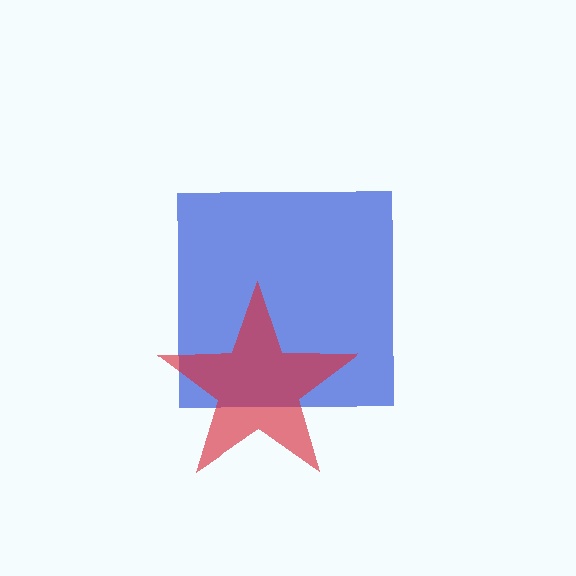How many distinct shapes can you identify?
There are 2 distinct shapes: a blue square, a red star.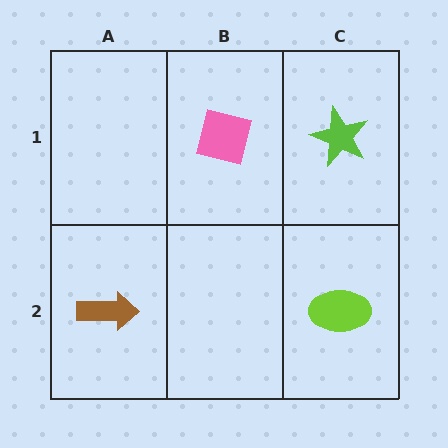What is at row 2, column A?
A brown arrow.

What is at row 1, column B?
A pink square.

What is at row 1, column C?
A lime star.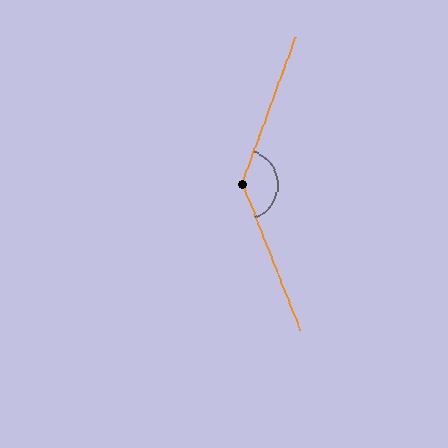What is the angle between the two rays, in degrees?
Approximately 139 degrees.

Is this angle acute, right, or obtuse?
It is obtuse.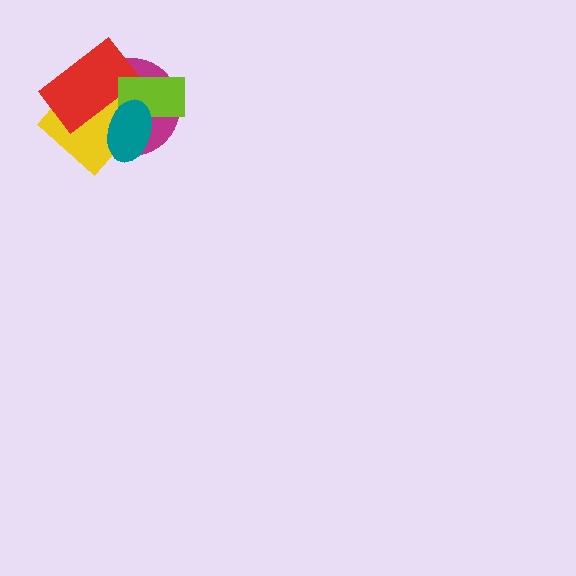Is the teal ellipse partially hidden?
No, no other shape covers it.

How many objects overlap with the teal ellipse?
4 objects overlap with the teal ellipse.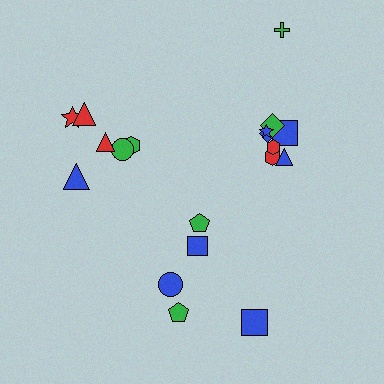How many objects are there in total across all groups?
There are 19 objects.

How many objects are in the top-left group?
There are 6 objects.